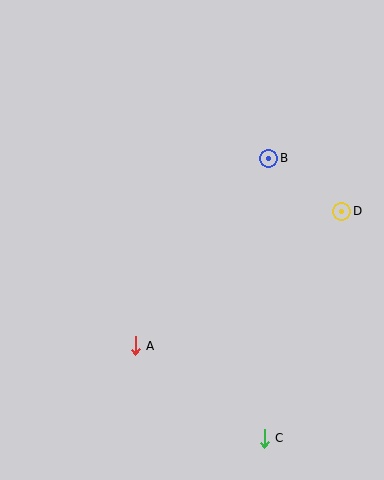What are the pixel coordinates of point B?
Point B is at (269, 158).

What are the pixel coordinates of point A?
Point A is at (135, 346).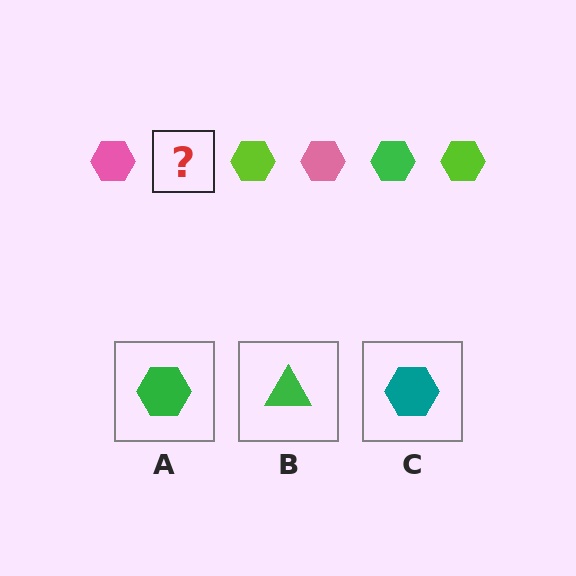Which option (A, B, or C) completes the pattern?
A.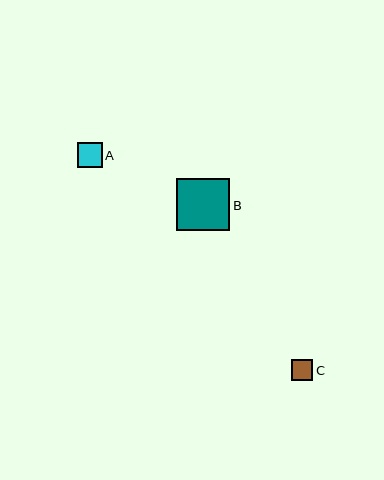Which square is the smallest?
Square C is the smallest with a size of approximately 22 pixels.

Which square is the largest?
Square B is the largest with a size of approximately 53 pixels.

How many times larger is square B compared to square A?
Square B is approximately 2.1 times the size of square A.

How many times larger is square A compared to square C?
Square A is approximately 1.2 times the size of square C.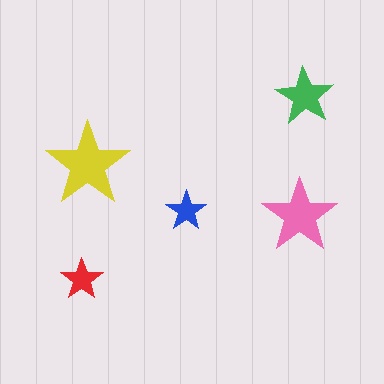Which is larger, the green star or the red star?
The green one.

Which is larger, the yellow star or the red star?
The yellow one.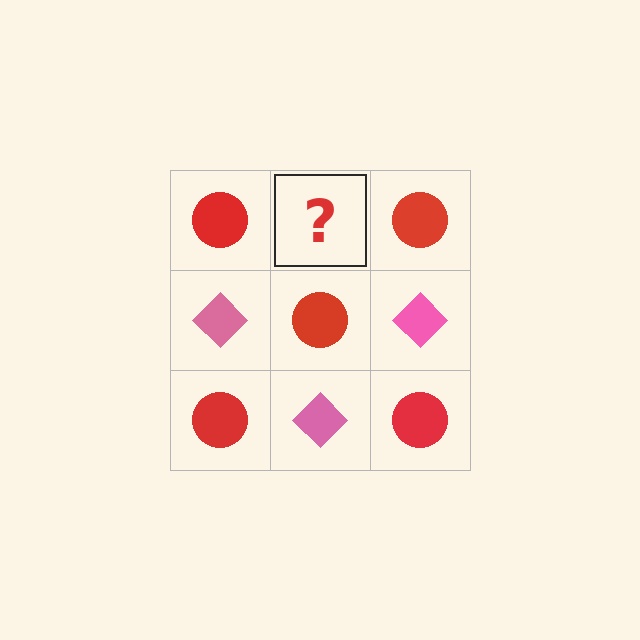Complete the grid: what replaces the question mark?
The question mark should be replaced with a pink diamond.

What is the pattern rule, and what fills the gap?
The rule is that it alternates red circle and pink diamond in a checkerboard pattern. The gap should be filled with a pink diamond.